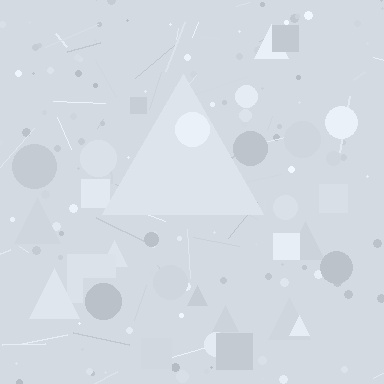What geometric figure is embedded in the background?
A triangle is embedded in the background.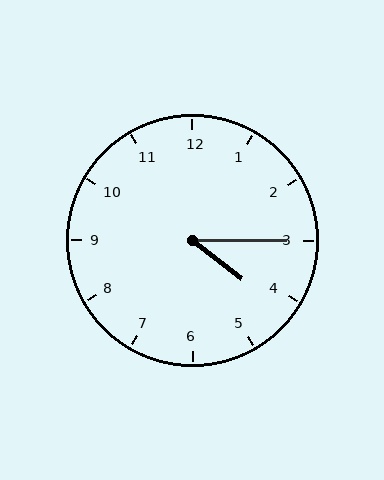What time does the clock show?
4:15.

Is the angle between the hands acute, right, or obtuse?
It is acute.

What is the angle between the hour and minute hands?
Approximately 38 degrees.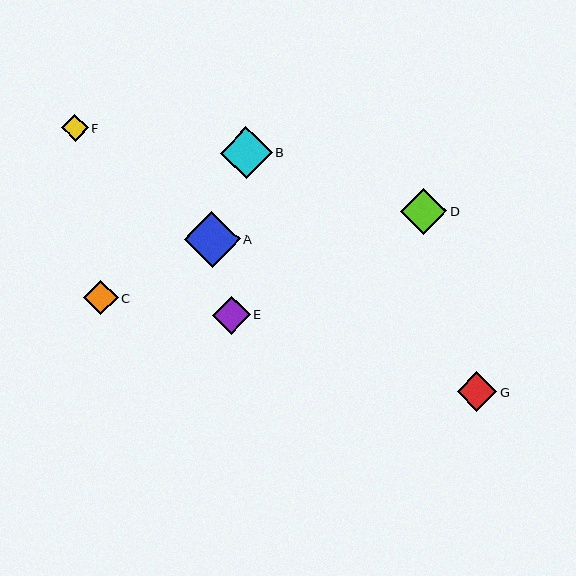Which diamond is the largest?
Diamond A is the largest with a size of approximately 56 pixels.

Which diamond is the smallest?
Diamond F is the smallest with a size of approximately 27 pixels.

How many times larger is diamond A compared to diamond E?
Diamond A is approximately 1.5 times the size of diamond E.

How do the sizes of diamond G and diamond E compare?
Diamond G and diamond E are approximately the same size.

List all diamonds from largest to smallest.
From largest to smallest: A, B, D, G, E, C, F.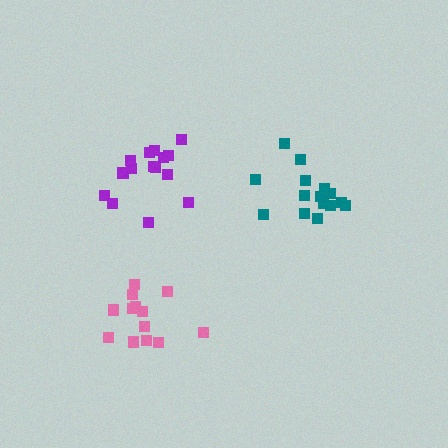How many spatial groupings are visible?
There are 3 spatial groupings.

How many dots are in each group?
Group 1: 15 dots, Group 2: 13 dots, Group 3: 15 dots (43 total).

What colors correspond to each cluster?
The clusters are colored: purple, pink, teal.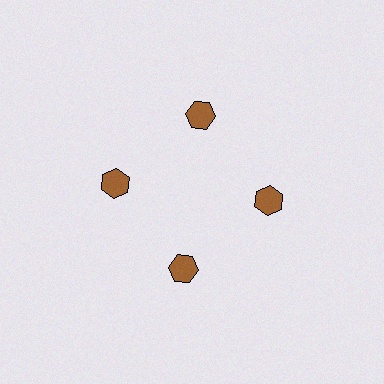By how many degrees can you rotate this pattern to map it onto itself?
The pattern maps onto itself every 90 degrees of rotation.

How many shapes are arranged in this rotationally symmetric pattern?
There are 4 shapes, arranged in 4 groups of 1.